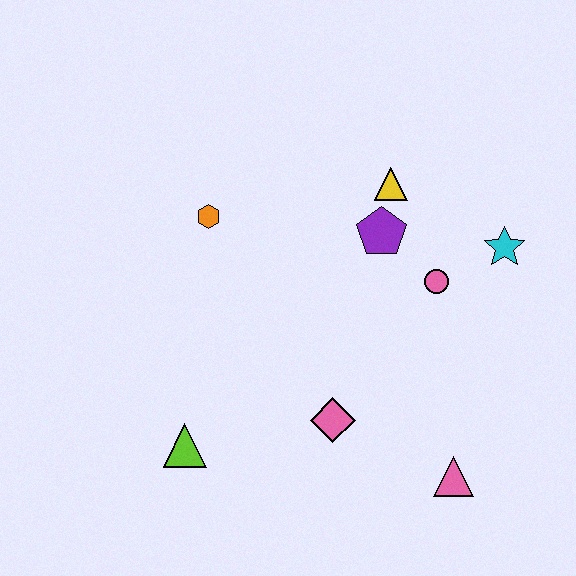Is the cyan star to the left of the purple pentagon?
No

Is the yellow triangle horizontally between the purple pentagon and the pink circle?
Yes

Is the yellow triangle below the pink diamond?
No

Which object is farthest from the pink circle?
The lime triangle is farthest from the pink circle.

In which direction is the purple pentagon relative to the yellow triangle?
The purple pentagon is below the yellow triangle.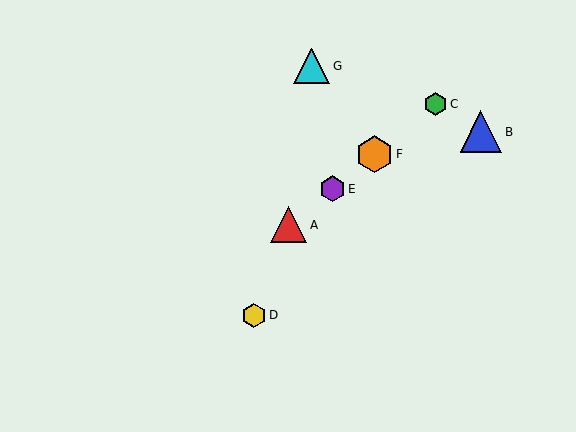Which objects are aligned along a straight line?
Objects A, C, E, F are aligned along a straight line.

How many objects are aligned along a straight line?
4 objects (A, C, E, F) are aligned along a straight line.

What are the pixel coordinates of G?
Object G is at (312, 66).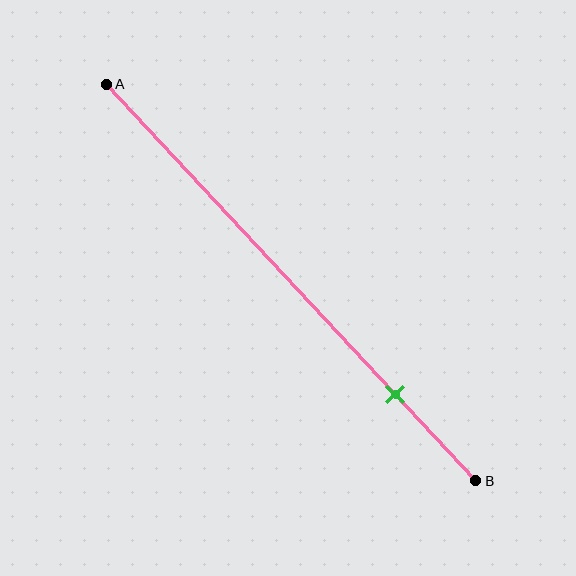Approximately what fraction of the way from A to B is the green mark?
The green mark is approximately 80% of the way from A to B.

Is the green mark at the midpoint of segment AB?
No, the mark is at about 80% from A, not at the 50% midpoint.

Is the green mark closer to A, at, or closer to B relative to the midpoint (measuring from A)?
The green mark is closer to point B than the midpoint of segment AB.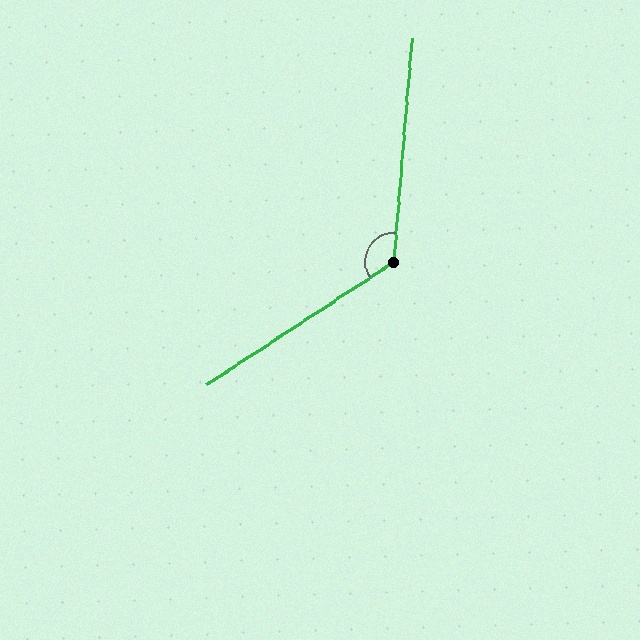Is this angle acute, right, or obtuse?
It is obtuse.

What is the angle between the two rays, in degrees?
Approximately 128 degrees.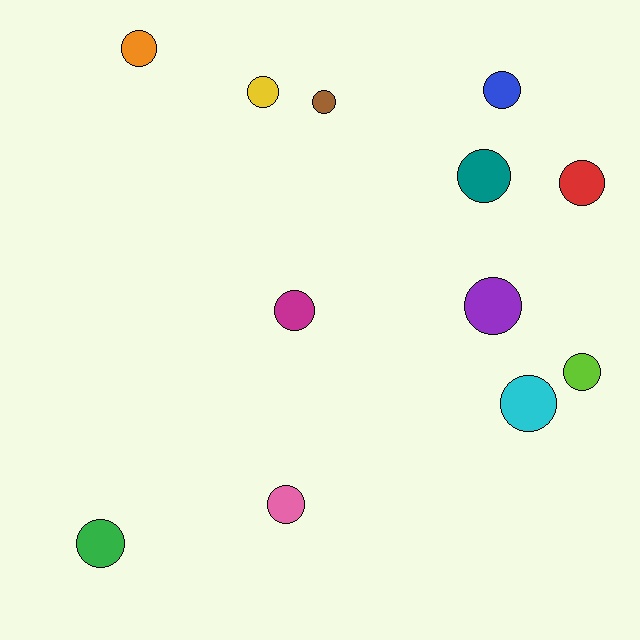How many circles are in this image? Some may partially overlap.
There are 12 circles.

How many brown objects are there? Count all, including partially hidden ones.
There is 1 brown object.